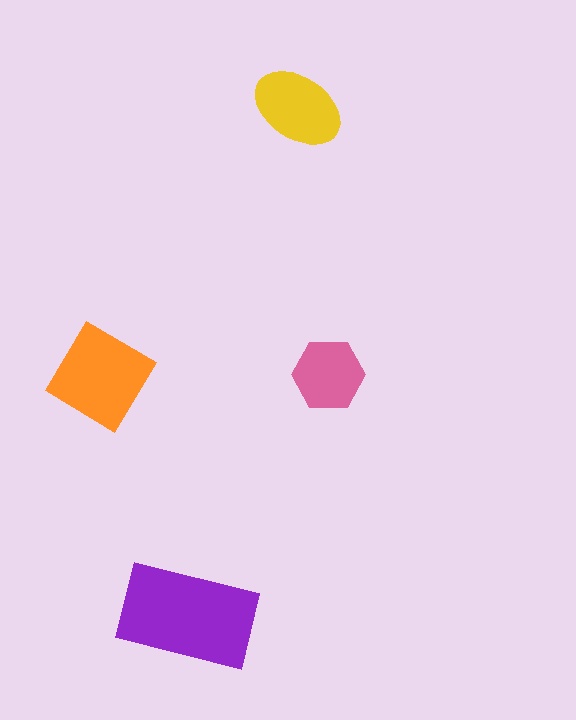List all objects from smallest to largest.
The pink hexagon, the yellow ellipse, the orange diamond, the purple rectangle.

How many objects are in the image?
There are 4 objects in the image.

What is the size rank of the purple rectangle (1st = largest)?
1st.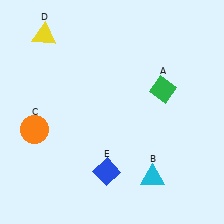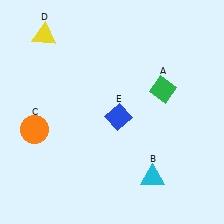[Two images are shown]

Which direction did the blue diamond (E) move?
The blue diamond (E) moved up.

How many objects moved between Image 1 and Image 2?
1 object moved between the two images.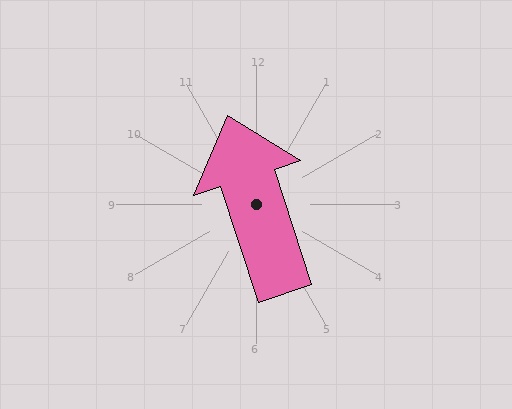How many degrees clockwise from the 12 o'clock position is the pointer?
Approximately 342 degrees.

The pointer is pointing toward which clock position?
Roughly 11 o'clock.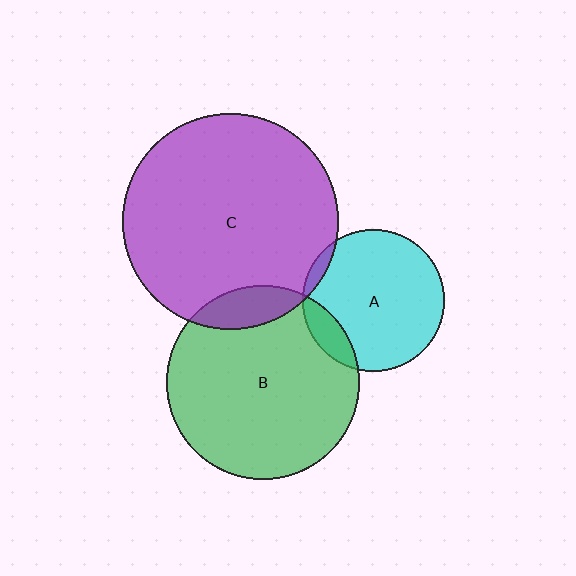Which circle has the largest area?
Circle C (purple).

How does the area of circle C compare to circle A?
Approximately 2.3 times.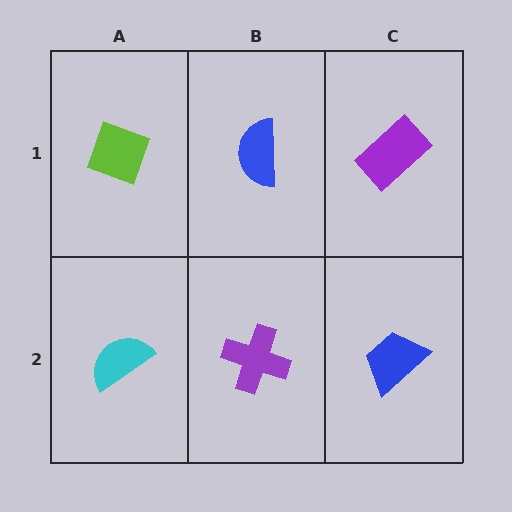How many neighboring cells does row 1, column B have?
3.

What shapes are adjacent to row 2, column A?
A lime diamond (row 1, column A), a purple cross (row 2, column B).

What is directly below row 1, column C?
A blue trapezoid.